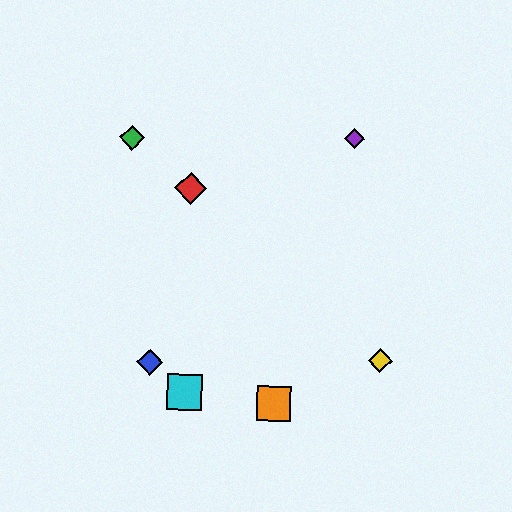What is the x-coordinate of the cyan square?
The cyan square is at x≈184.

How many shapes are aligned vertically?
2 shapes (the red diamond, the cyan square) are aligned vertically.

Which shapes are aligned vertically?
The red diamond, the cyan square are aligned vertically.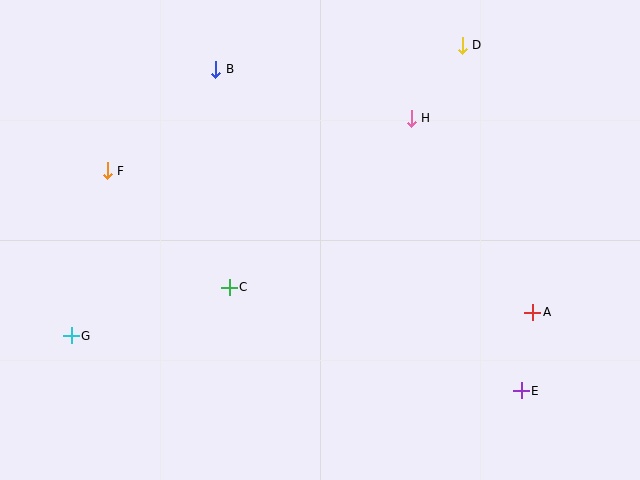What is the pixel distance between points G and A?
The distance between G and A is 462 pixels.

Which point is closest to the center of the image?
Point C at (229, 287) is closest to the center.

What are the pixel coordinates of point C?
Point C is at (229, 287).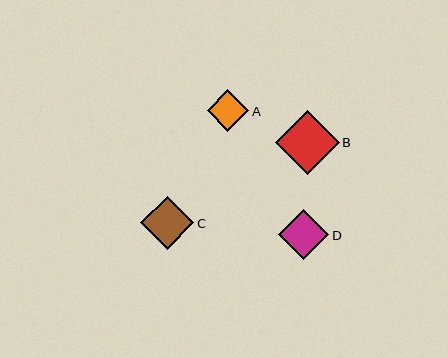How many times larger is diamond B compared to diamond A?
Diamond B is approximately 1.5 times the size of diamond A.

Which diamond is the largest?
Diamond B is the largest with a size of approximately 63 pixels.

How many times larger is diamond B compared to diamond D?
Diamond B is approximately 1.3 times the size of diamond D.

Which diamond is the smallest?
Diamond A is the smallest with a size of approximately 42 pixels.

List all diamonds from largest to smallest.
From largest to smallest: B, C, D, A.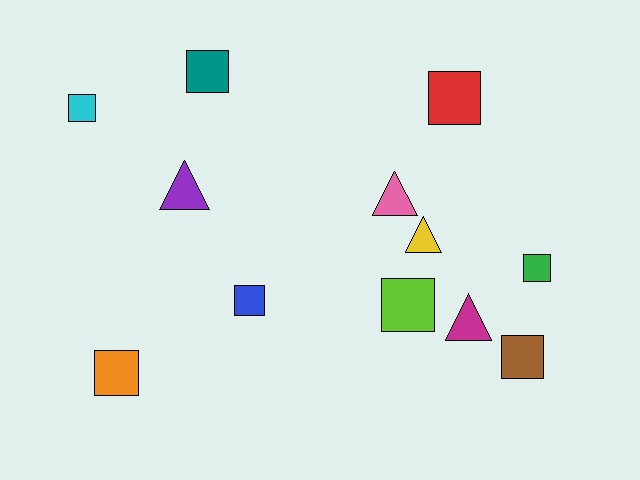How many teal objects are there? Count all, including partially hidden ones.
There is 1 teal object.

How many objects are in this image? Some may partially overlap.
There are 12 objects.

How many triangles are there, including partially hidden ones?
There are 4 triangles.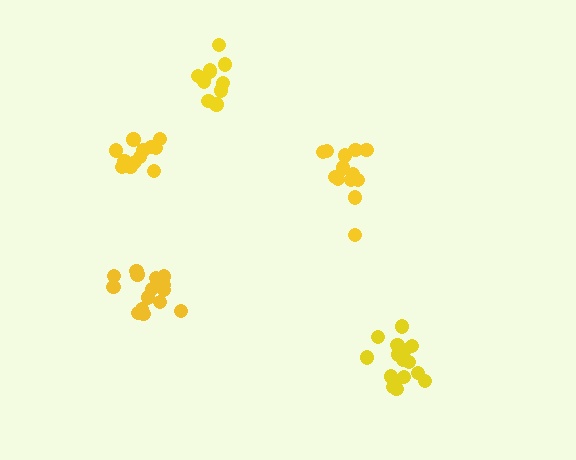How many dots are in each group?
Group 1: 16 dots, Group 2: 15 dots, Group 3: 12 dots, Group 4: 14 dots, Group 5: 11 dots (68 total).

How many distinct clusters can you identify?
There are 5 distinct clusters.